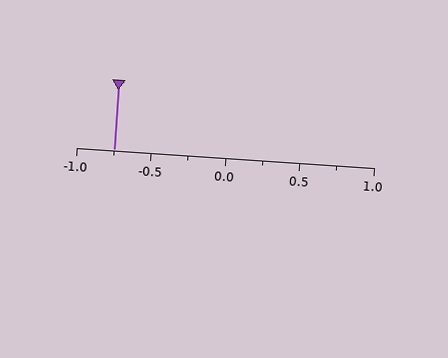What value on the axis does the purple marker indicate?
The marker indicates approximately -0.75.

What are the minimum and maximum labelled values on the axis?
The axis runs from -1.0 to 1.0.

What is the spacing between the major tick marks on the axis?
The major ticks are spaced 0.5 apart.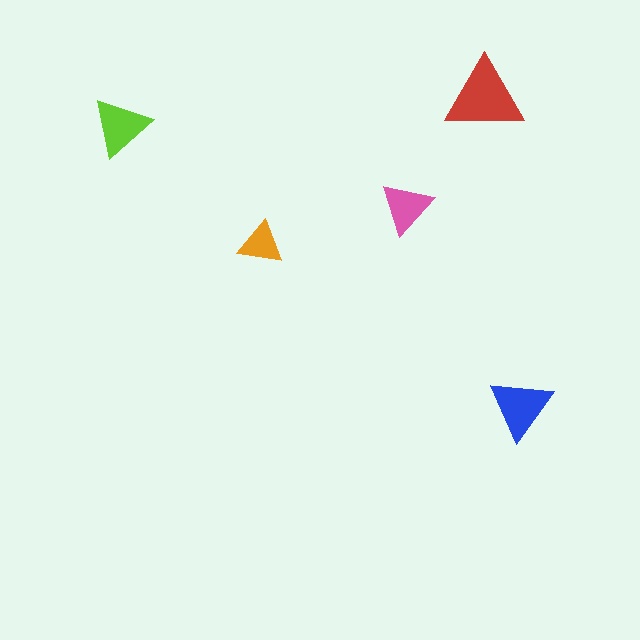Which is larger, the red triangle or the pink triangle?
The red one.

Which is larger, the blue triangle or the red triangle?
The red one.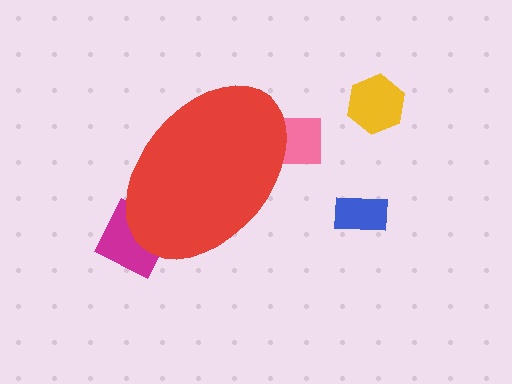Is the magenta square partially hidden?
Yes, the magenta square is partially hidden behind the red ellipse.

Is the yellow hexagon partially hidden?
No, the yellow hexagon is fully visible.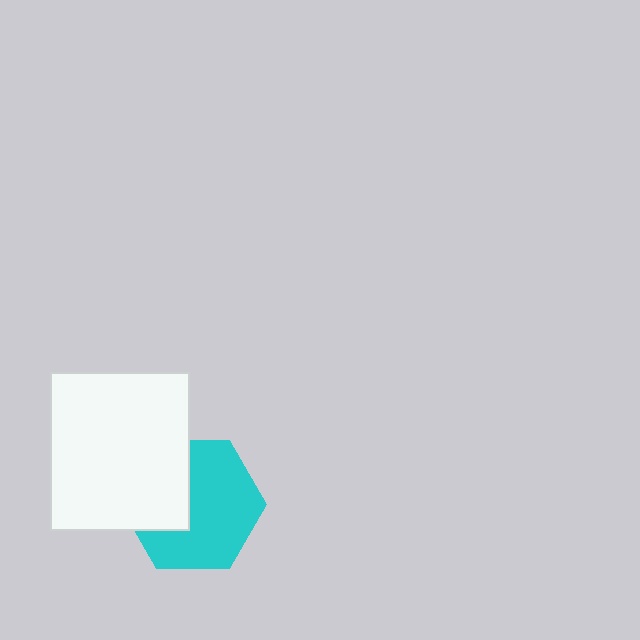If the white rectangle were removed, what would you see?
You would see the complete cyan hexagon.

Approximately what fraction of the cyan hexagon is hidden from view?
Roughly 35% of the cyan hexagon is hidden behind the white rectangle.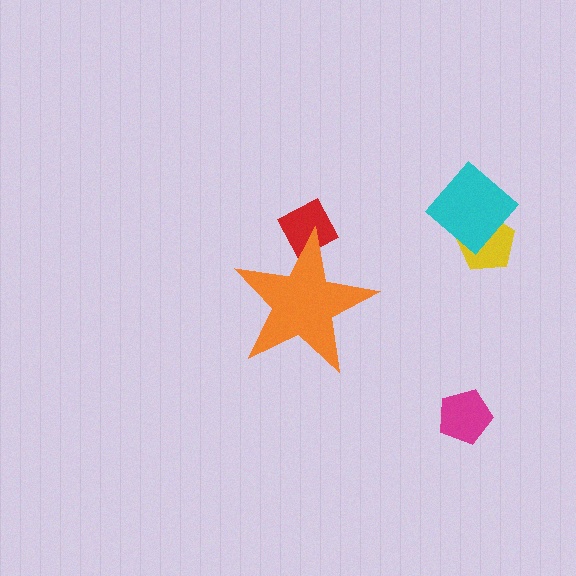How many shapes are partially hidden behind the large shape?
1 shape is partially hidden.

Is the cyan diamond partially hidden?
No, the cyan diamond is fully visible.